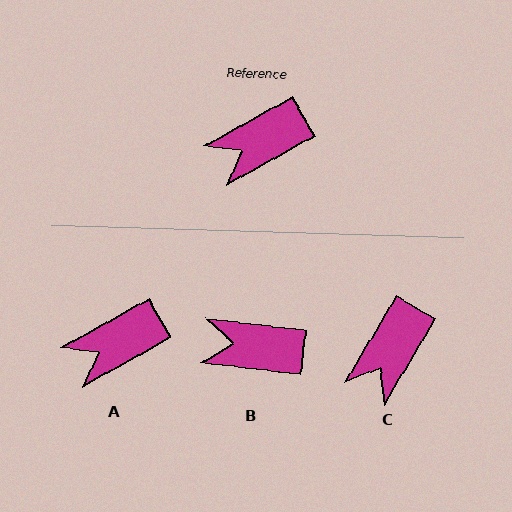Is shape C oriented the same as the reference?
No, it is off by about 30 degrees.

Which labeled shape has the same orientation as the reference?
A.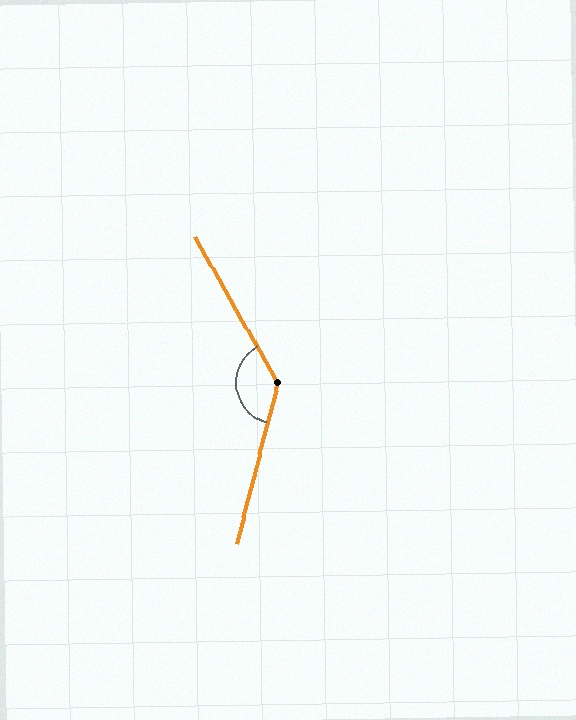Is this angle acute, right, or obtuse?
It is obtuse.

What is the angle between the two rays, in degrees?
Approximately 136 degrees.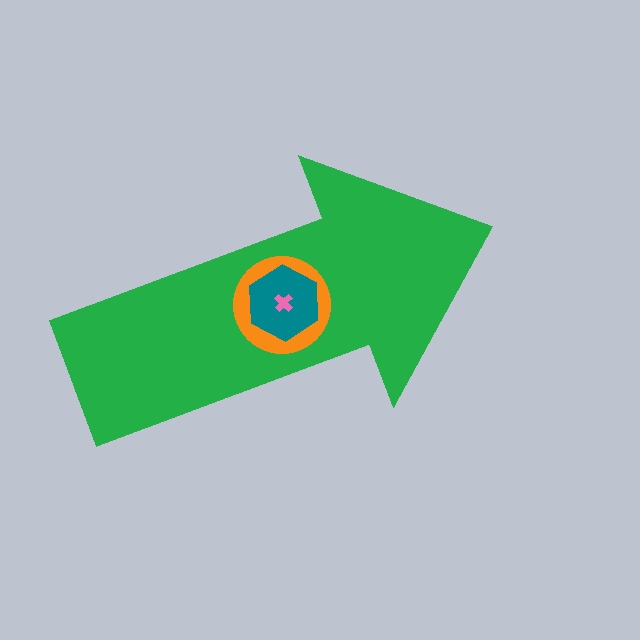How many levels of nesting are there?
4.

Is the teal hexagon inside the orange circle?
Yes.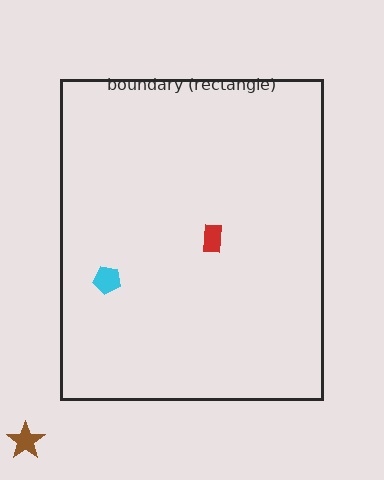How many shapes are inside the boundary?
2 inside, 1 outside.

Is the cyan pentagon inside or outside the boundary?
Inside.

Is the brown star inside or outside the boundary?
Outside.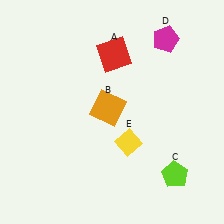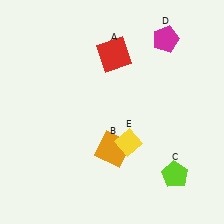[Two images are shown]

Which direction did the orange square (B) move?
The orange square (B) moved down.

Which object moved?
The orange square (B) moved down.